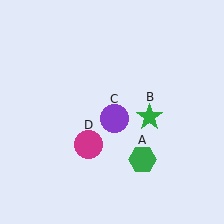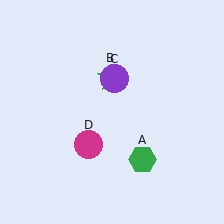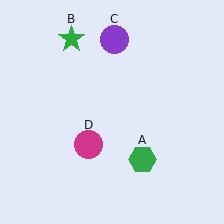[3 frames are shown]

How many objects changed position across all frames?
2 objects changed position: green star (object B), purple circle (object C).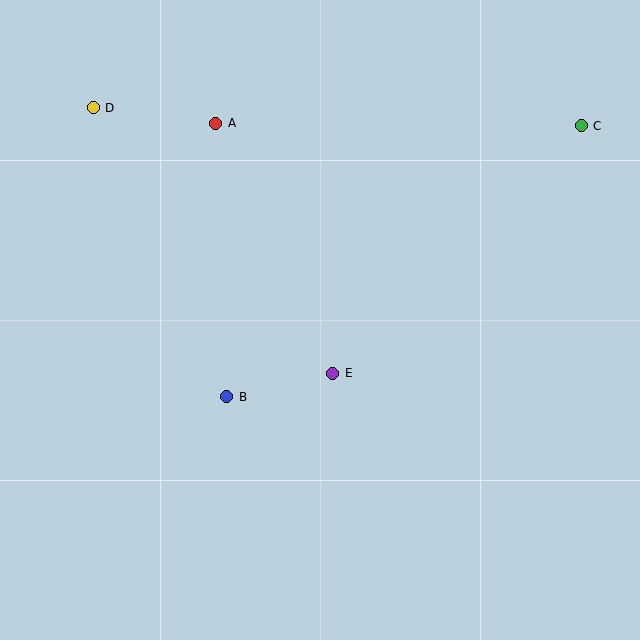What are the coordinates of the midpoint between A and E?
The midpoint between A and E is at (274, 248).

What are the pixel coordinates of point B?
Point B is at (227, 397).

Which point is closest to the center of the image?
Point E at (333, 373) is closest to the center.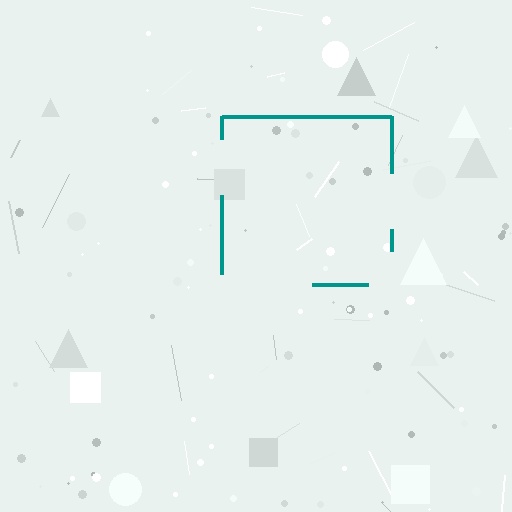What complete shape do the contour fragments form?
The contour fragments form a square.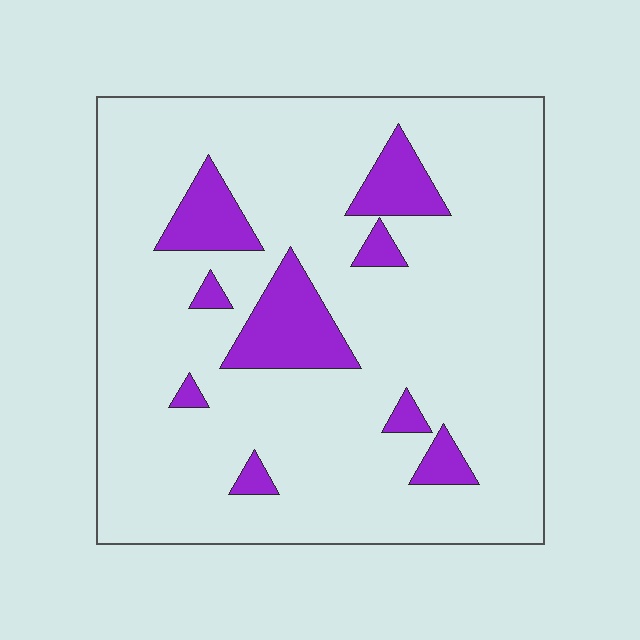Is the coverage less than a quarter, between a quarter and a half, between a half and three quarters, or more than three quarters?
Less than a quarter.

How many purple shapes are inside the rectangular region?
9.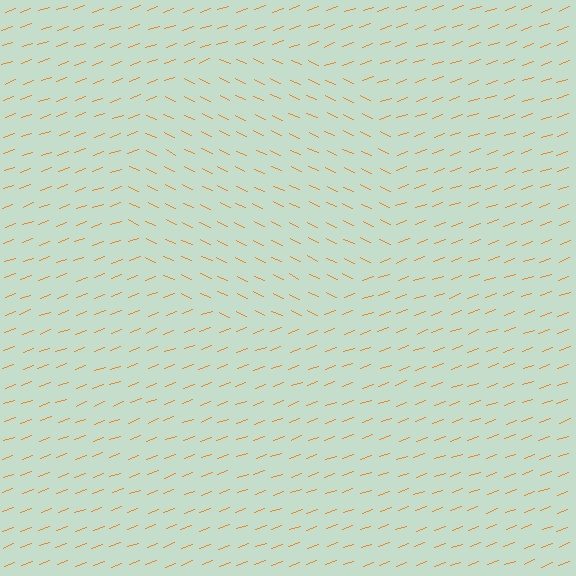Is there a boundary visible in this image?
Yes, there is a texture boundary formed by a change in line orientation.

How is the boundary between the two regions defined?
The boundary is defined purely by a change in line orientation (approximately 45 degrees difference). All lines are the same color and thickness.